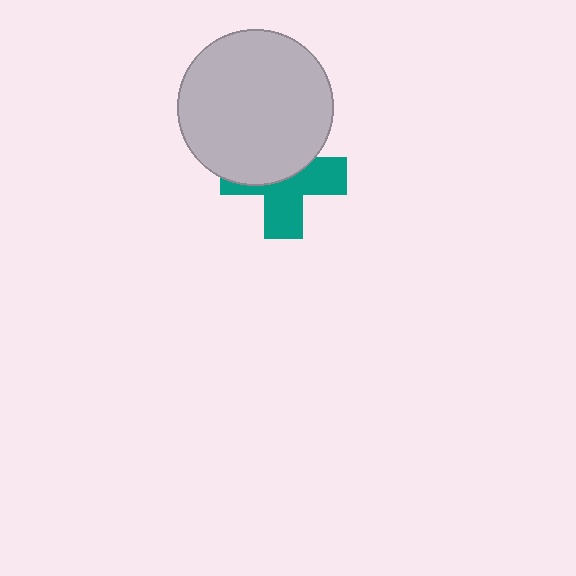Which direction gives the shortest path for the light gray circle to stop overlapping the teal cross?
Moving up gives the shortest separation.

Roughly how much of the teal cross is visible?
About half of it is visible (roughly 54%).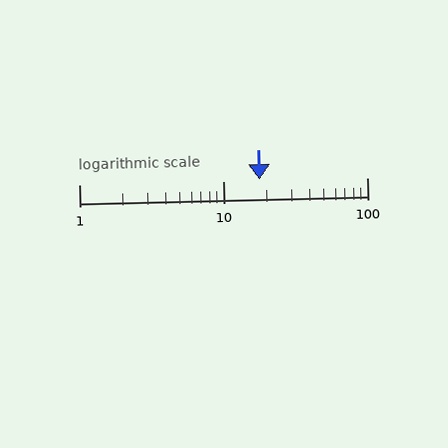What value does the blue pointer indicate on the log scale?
The pointer indicates approximately 18.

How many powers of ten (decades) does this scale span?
The scale spans 2 decades, from 1 to 100.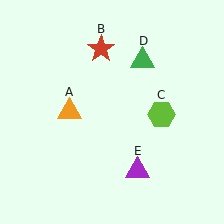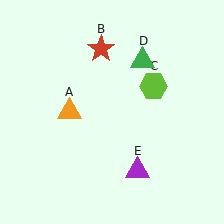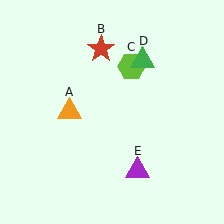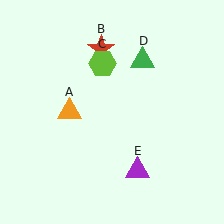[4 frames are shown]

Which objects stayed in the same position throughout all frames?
Orange triangle (object A) and red star (object B) and green triangle (object D) and purple triangle (object E) remained stationary.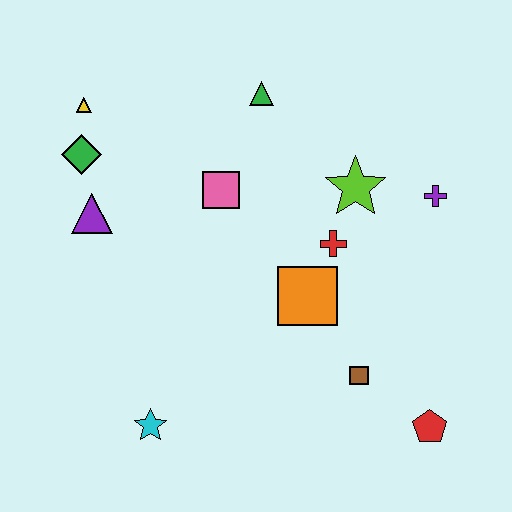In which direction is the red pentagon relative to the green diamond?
The red pentagon is to the right of the green diamond.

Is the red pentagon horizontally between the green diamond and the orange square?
No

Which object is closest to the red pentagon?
The brown square is closest to the red pentagon.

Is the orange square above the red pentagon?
Yes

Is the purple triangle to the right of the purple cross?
No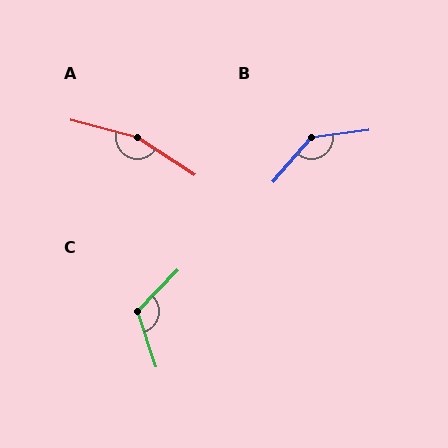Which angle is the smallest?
C, at approximately 117 degrees.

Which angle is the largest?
A, at approximately 162 degrees.